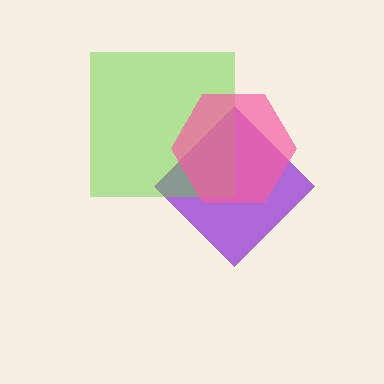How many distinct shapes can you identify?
There are 3 distinct shapes: a purple diamond, a lime square, a pink hexagon.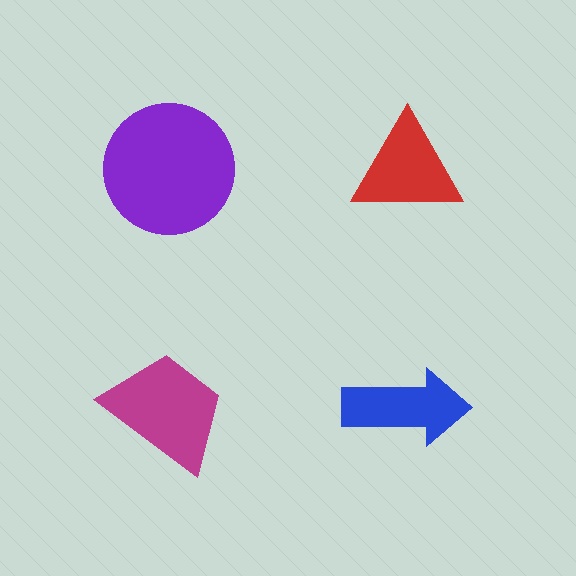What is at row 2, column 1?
A magenta trapezoid.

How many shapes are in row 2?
2 shapes.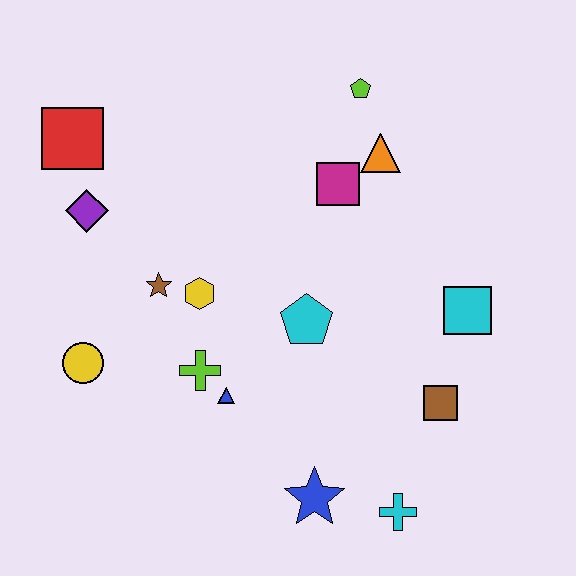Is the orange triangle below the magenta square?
No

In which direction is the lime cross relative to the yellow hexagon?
The lime cross is below the yellow hexagon.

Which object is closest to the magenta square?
The orange triangle is closest to the magenta square.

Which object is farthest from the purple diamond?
The cyan cross is farthest from the purple diamond.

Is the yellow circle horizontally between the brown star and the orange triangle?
No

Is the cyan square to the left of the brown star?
No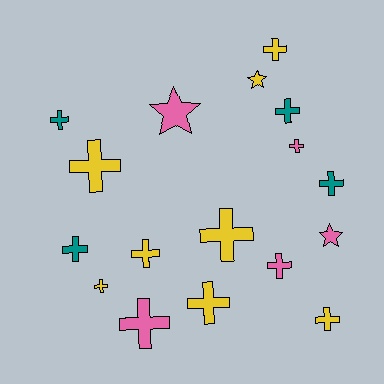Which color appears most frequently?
Yellow, with 8 objects.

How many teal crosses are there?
There are 4 teal crosses.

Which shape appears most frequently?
Cross, with 14 objects.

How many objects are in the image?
There are 17 objects.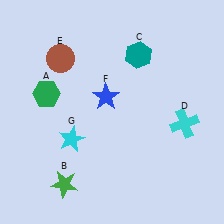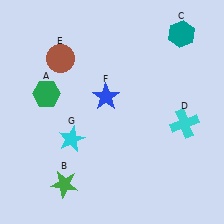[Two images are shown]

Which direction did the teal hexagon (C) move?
The teal hexagon (C) moved right.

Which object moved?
The teal hexagon (C) moved right.